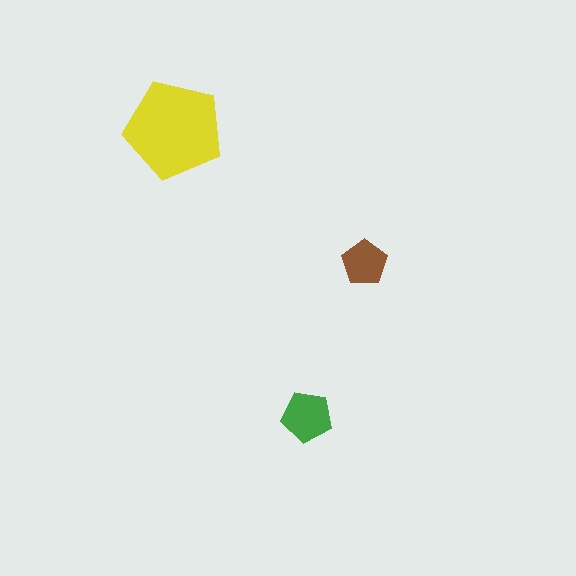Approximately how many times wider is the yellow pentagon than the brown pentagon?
About 2 times wider.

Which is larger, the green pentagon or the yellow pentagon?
The yellow one.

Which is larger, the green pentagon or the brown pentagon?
The green one.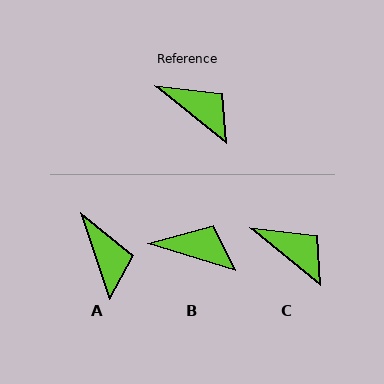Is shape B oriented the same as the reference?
No, it is off by about 22 degrees.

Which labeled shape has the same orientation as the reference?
C.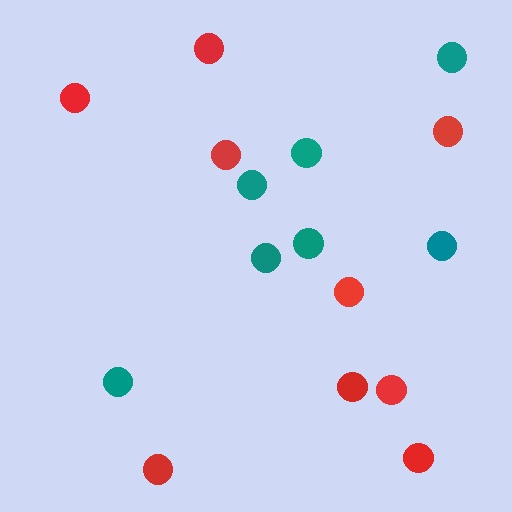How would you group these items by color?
There are 2 groups: one group of red circles (9) and one group of teal circles (7).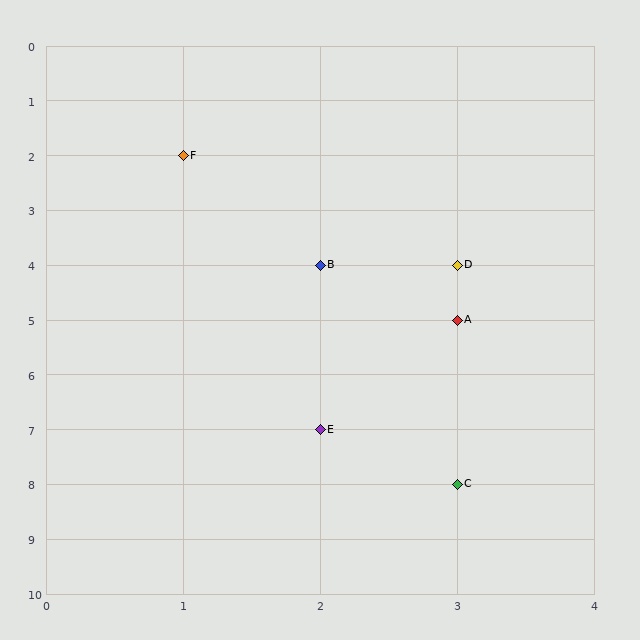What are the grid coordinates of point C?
Point C is at grid coordinates (3, 8).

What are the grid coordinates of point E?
Point E is at grid coordinates (2, 7).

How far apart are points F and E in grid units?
Points F and E are 1 column and 5 rows apart (about 5.1 grid units diagonally).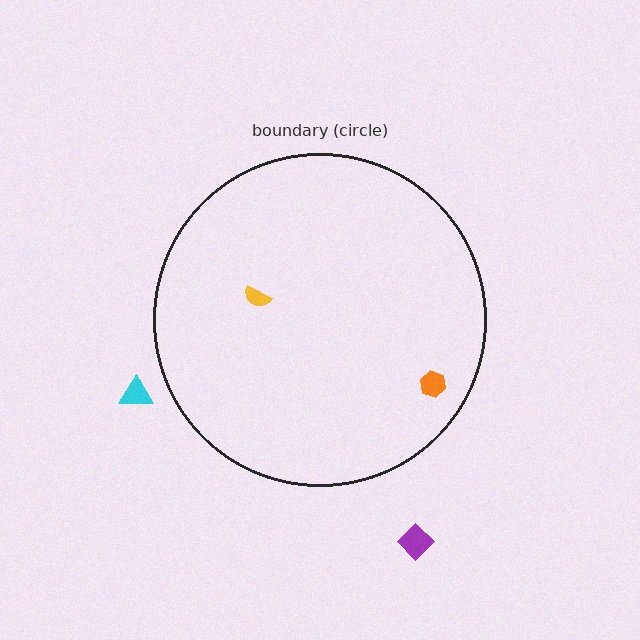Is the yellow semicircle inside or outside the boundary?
Inside.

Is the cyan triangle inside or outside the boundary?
Outside.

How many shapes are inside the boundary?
2 inside, 2 outside.